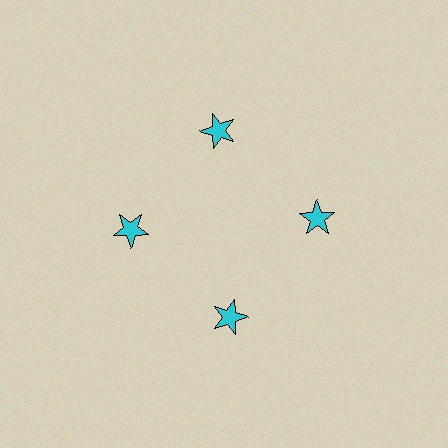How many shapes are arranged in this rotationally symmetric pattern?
There are 4 shapes, arranged in 4 groups of 1.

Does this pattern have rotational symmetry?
Yes, this pattern has 4-fold rotational symmetry. It looks the same after rotating 90 degrees around the center.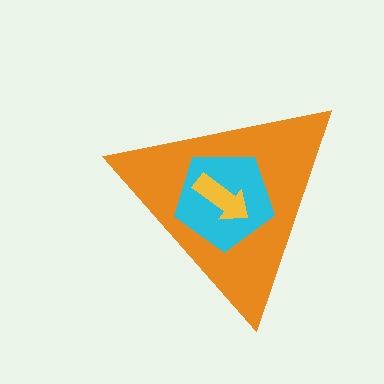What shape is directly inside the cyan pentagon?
The yellow arrow.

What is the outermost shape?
The orange triangle.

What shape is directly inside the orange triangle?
The cyan pentagon.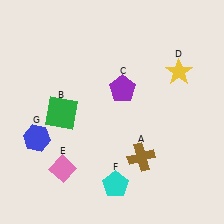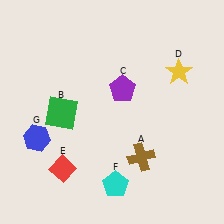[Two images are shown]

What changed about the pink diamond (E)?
In Image 1, E is pink. In Image 2, it changed to red.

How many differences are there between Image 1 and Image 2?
There is 1 difference between the two images.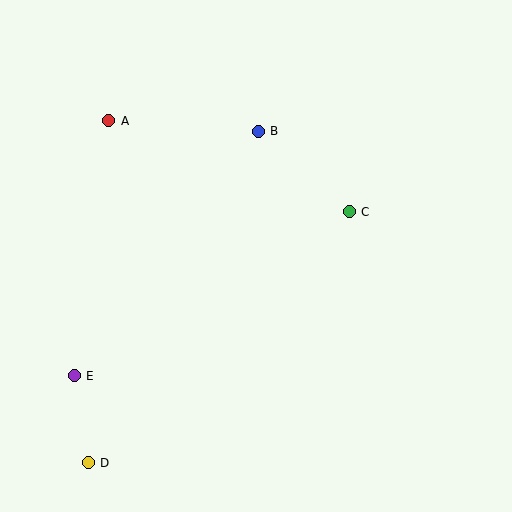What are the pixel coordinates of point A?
Point A is at (109, 121).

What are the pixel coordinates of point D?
Point D is at (88, 463).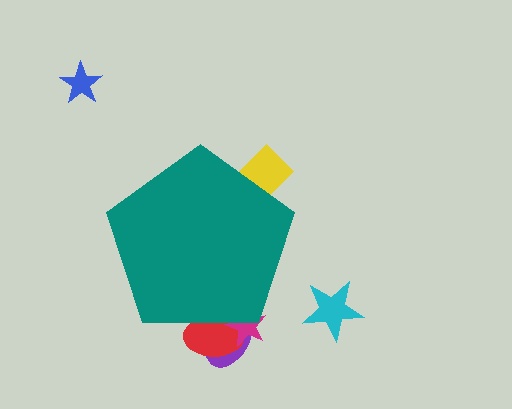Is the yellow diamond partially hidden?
Yes, the yellow diamond is partially hidden behind the teal pentagon.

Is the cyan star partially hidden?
No, the cyan star is fully visible.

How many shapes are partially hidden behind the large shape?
4 shapes are partially hidden.